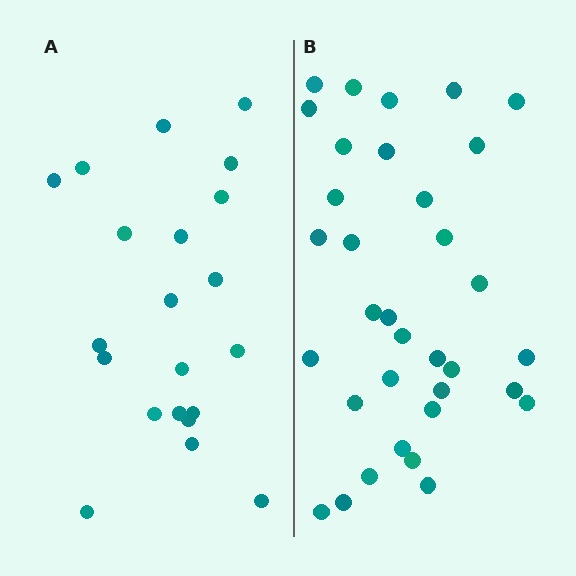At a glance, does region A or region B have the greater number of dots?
Region B (the right region) has more dots.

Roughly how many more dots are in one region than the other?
Region B has approximately 15 more dots than region A.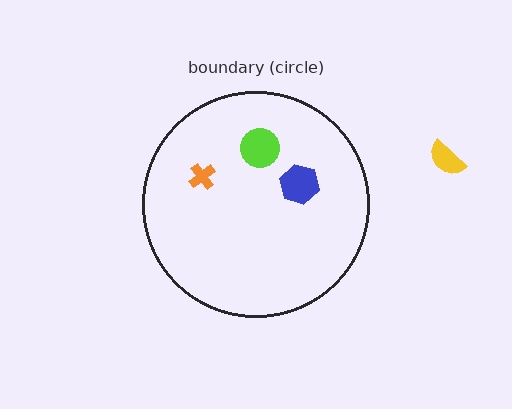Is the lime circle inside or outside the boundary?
Inside.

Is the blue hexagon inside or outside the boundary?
Inside.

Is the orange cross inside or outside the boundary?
Inside.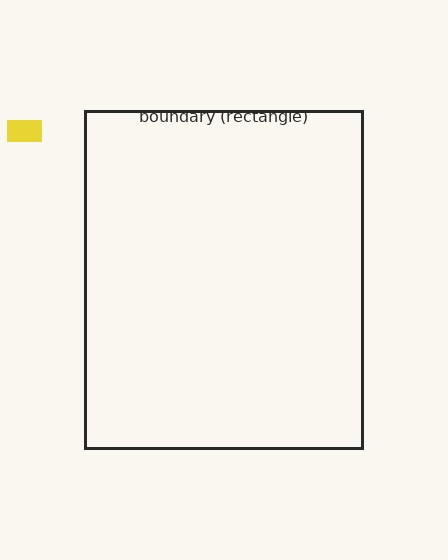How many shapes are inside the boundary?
0 inside, 1 outside.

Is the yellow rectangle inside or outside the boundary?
Outside.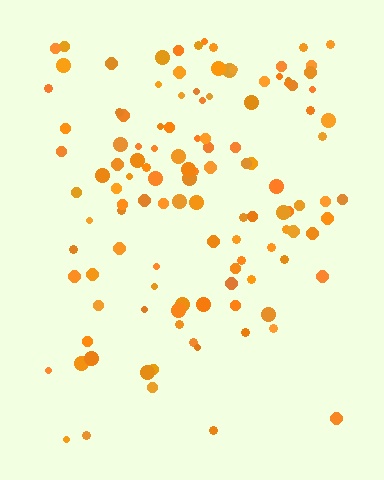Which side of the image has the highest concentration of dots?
The top.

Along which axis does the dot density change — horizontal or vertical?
Vertical.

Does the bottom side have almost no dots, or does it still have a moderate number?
Still a moderate number, just noticeably fewer than the top.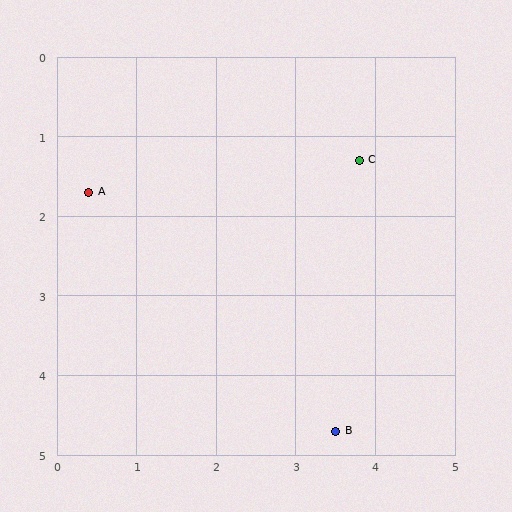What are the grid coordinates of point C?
Point C is at approximately (3.8, 1.3).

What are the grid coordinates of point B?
Point B is at approximately (3.5, 4.7).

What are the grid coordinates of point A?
Point A is at approximately (0.4, 1.7).